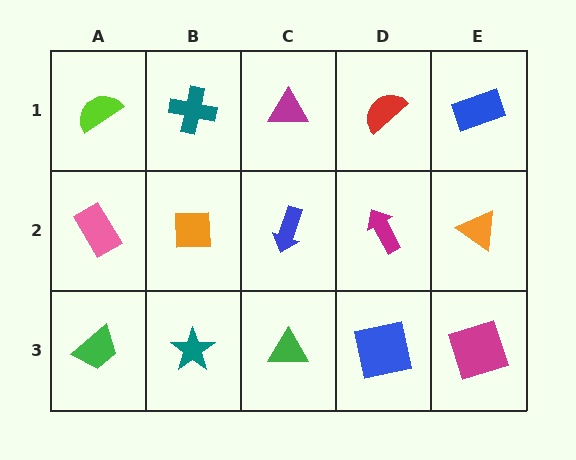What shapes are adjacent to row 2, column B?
A teal cross (row 1, column B), a teal star (row 3, column B), a pink rectangle (row 2, column A), a blue arrow (row 2, column C).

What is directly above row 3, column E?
An orange triangle.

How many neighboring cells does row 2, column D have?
4.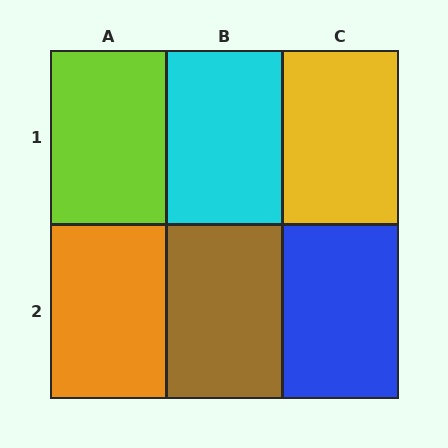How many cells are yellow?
1 cell is yellow.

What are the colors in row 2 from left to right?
Orange, brown, blue.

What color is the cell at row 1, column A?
Lime.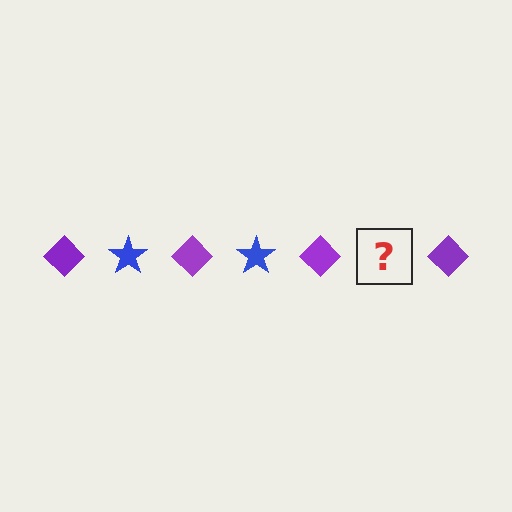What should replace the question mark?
The question mark should be replaced with a blue star.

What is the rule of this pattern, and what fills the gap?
The rule is that the pattern alternates between purple diamond and blue star. The gap should be filled with a blue star.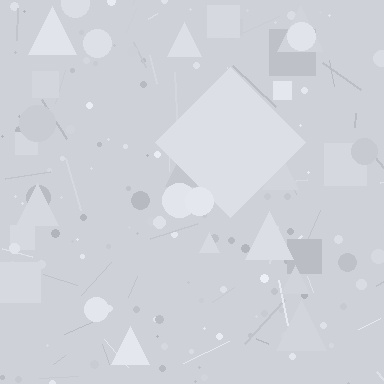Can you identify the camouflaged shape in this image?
The camouflaged shape is a diamond.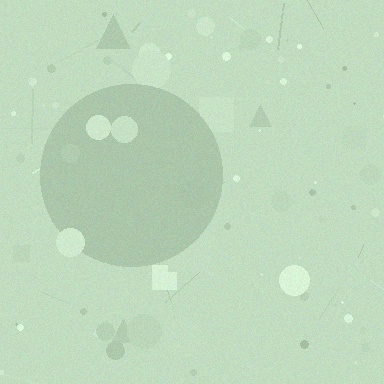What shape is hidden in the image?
A circle is hidden in the image.